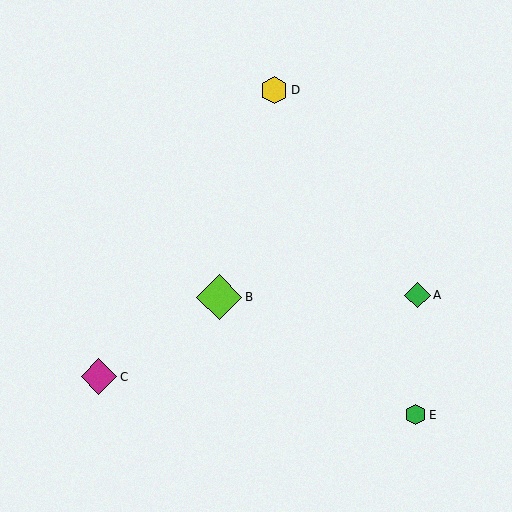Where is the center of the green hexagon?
The center of the green hexagon is at (416, 415).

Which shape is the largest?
The lime diamond (labeled B) is the largest.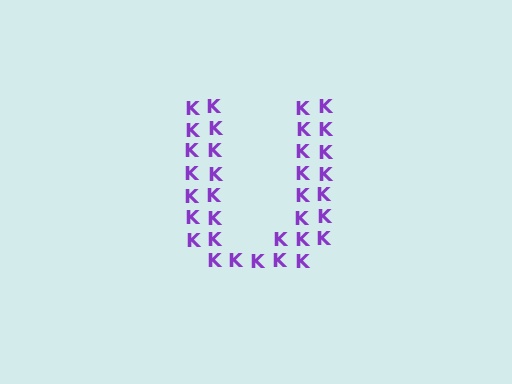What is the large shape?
The large shape is the letter U.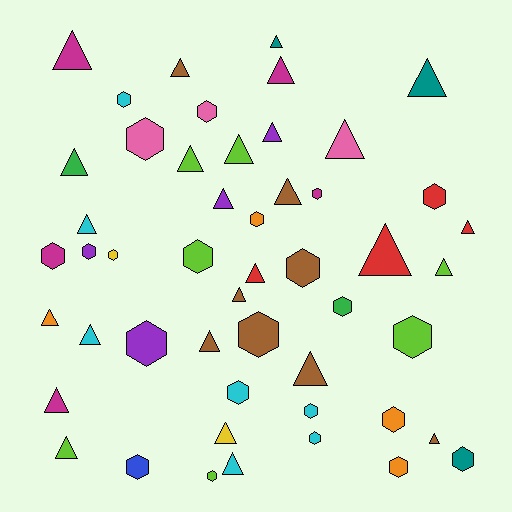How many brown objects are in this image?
There are 8 brown objects.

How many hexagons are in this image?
There are 23 hexagons.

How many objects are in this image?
There are 50 objects.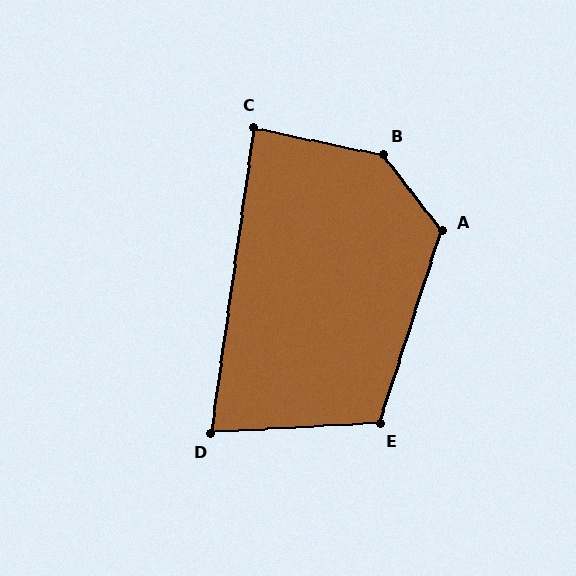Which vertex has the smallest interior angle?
D, at approximately 79 degrees.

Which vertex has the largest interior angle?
B, at approximately 139 degrees.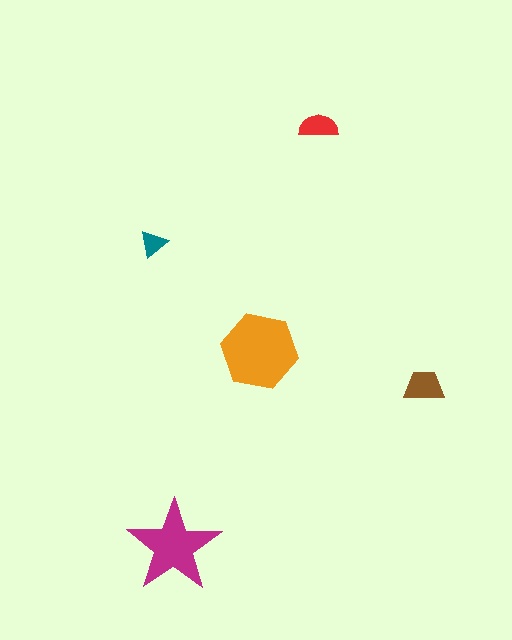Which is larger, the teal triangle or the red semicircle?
The red semicircle.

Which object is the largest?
The orange hexagon.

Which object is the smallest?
The teal triangle.